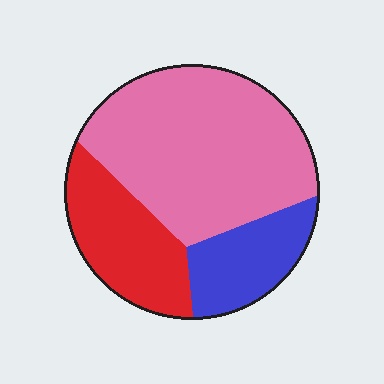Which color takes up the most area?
Pink, at roughly 55%.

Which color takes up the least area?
Blue, at roughly 20%.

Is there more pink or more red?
Pink.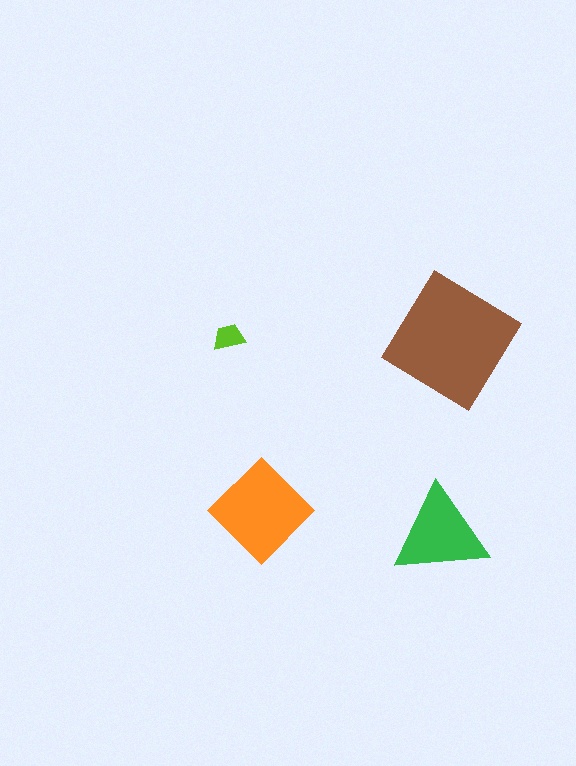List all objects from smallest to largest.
The lime trapezoid, the green triangle, the orange diamond, the brown diamond.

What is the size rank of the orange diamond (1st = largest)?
2nd.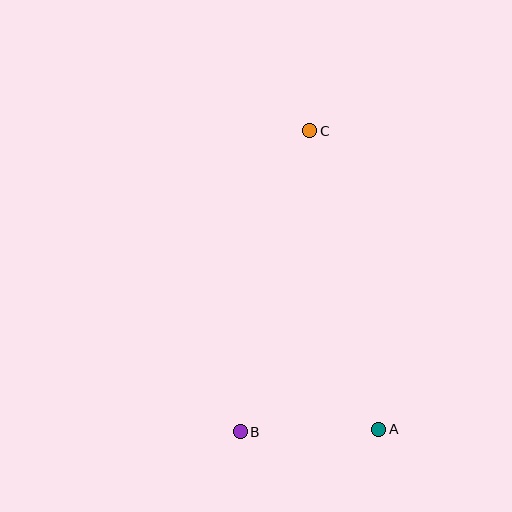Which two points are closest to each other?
Points A and B are closest to each other.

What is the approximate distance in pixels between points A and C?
The distance between A and C is approximately 306 pixels.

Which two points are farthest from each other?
Points B and C are farthest from each other.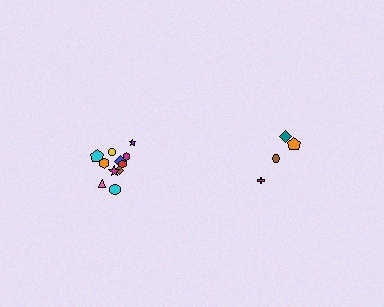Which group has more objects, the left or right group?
The left group.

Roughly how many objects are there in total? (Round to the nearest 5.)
Roughly 15 objects in total.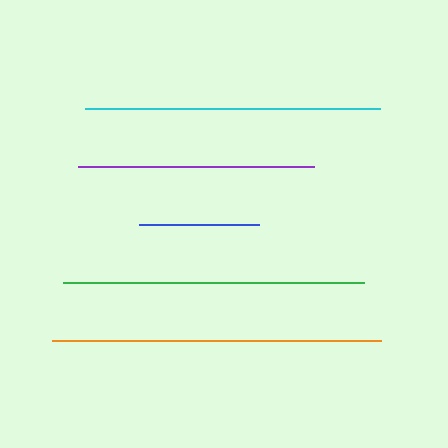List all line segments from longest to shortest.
From longest to shortest: orange, green, cyan, purple, blue.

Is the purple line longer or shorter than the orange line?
The orange line is longer than the purple line.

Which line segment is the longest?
The orange line is the longest at approximately 330 pixels.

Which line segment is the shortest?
The blue line is the shortest at approximately 119 pixels.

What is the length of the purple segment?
The purple segment is approximately 236 pixels long.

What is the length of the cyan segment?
The cyan segment is approximately 296 pixels long.